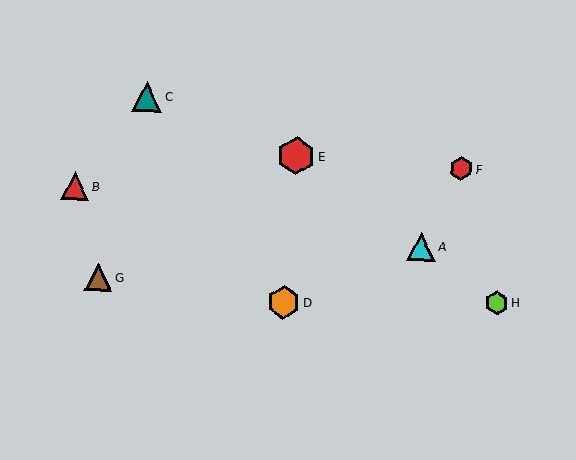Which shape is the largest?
The red hexagon (labeled E) is the largest.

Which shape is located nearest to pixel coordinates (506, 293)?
The lime hexagon (labeled H) at (497, 303) is nearest to that location.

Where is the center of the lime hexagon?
The center of the lime hexagon is at (497, 303).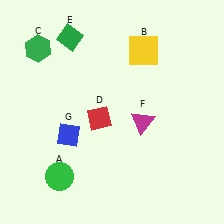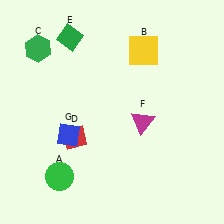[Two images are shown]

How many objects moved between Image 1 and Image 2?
1 object moved between the two images.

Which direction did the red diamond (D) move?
The red diamond (D) moved left.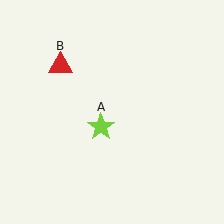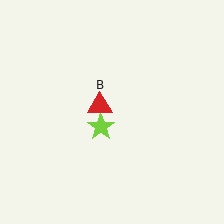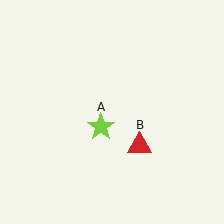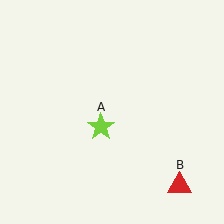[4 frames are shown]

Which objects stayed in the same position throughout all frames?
Lime star (object A) remained stationary.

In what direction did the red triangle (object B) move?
The red triangle (object B) moved down and to the right.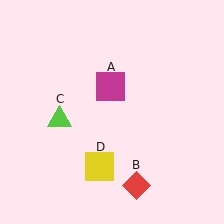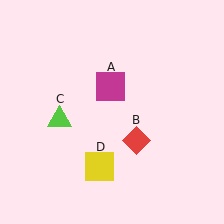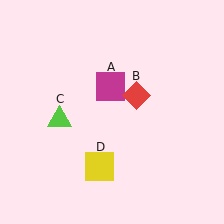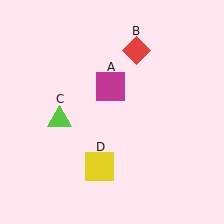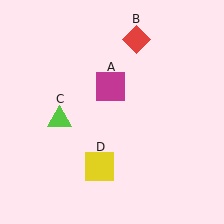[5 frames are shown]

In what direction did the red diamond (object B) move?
The red diamond (object B) moved up.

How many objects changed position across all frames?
1 object changed position: red diamond (object B).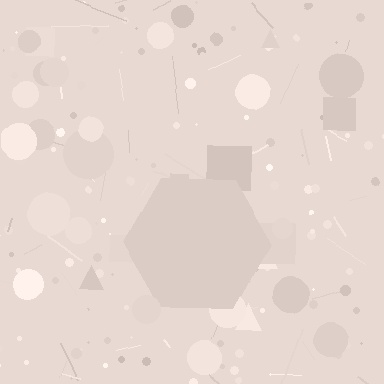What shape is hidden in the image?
A hexagon is hidden in the image.